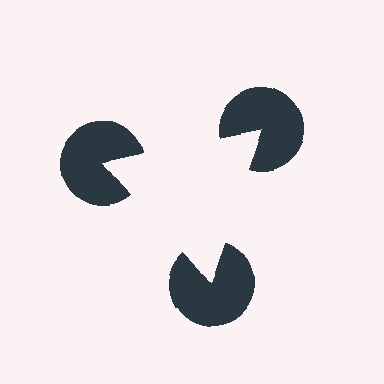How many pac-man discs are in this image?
There are 3 — one at each vertex of the illusory triangle.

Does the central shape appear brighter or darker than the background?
It typically appears slightly brighter than the background, even though no actual brightness change is drawn.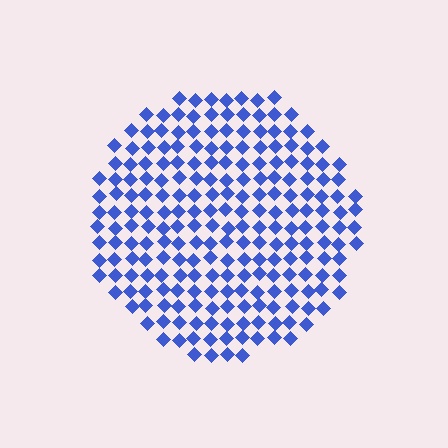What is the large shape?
The large shape is a circle.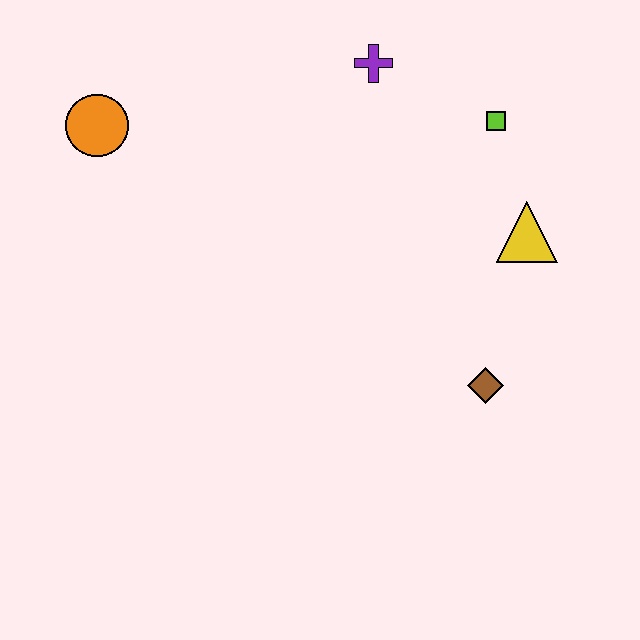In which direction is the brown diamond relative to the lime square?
The brown diamond is below the lime square.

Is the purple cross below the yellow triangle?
No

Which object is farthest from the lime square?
The orange circle is farthest from the lime square.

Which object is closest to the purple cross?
The lime square is closest to the purple cross.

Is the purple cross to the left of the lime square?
Yes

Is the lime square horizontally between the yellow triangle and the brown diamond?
Yes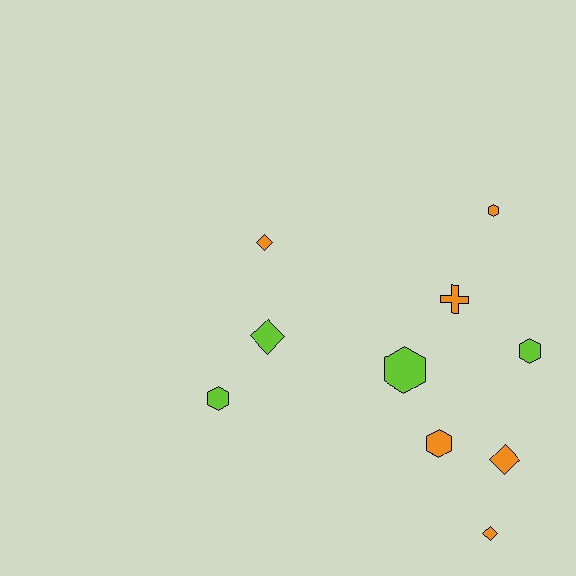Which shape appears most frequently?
Hexagon, with 5 objects.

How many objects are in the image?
There are 10 objects.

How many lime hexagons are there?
There are 3 lime hexagons.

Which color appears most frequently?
Orange, with 6 objects.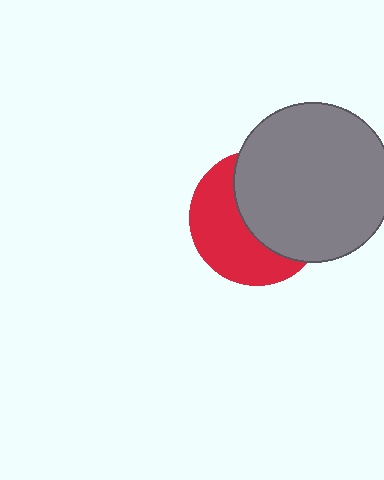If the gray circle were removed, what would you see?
You would see the complete red circle.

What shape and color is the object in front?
The object in front is a gray circle.